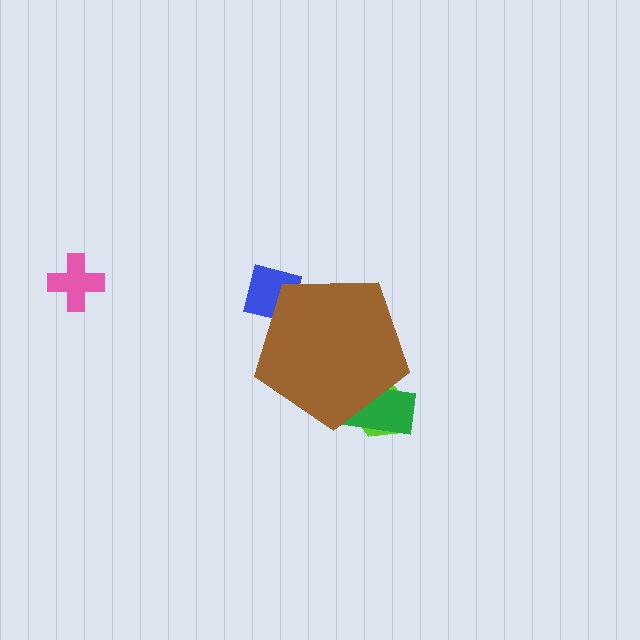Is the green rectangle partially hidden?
Yes, the green rectangle is partially hidden behind the brown pentagon.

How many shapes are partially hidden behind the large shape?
3 shapes are partially hidden.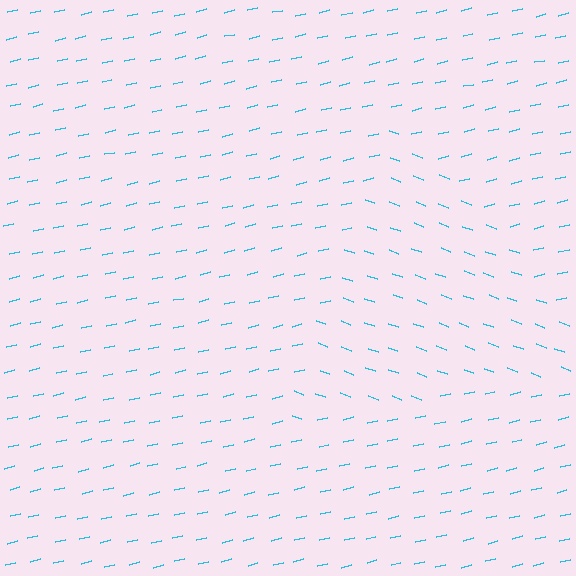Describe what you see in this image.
The image is filled with small cyan line segments. A triangle region in the image has lines oriented differently from the surrounding lines, creating a visible texture boundary.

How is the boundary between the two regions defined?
The boundary is defined purely by a change in line orientation (approximately 33 degrees difference). All lines are the same color and thickness.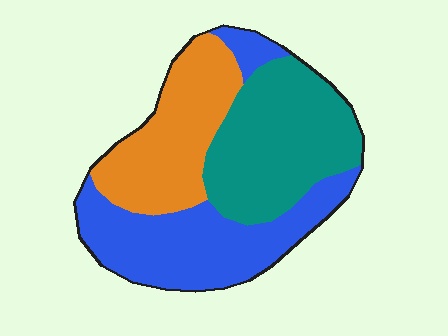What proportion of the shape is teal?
Teal takes up about one third (1/3) of the shape.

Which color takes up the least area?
Orange, at roughly 30%.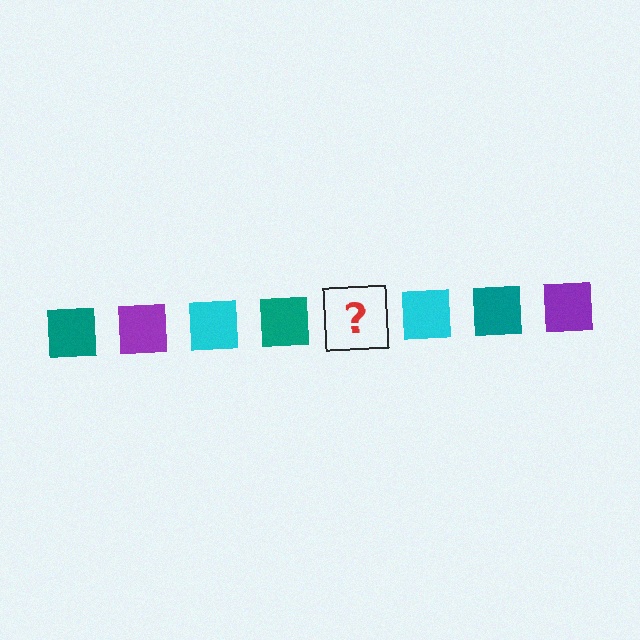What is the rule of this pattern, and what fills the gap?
The rule is that the pattern cycles through teal, purple, cyan squares. The gap should be filled with a purple square.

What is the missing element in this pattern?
The missing element is a purple square.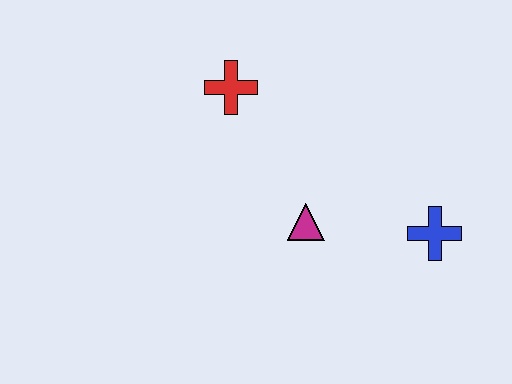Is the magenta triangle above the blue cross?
Yes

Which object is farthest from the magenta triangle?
The red cross is farthest from the magenta triangle.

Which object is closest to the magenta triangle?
The blue cross is closest to the magenta triangle.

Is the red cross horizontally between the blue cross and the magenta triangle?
No